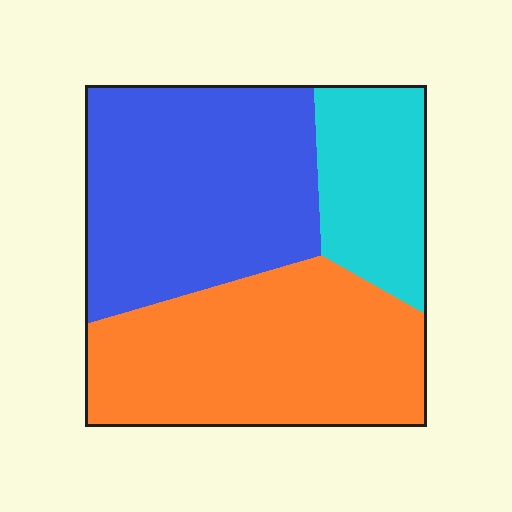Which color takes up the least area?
Cyan, at roughly 20%.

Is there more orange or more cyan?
Orange.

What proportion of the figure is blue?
Blue takes up about two fifths (2/5) of the figure.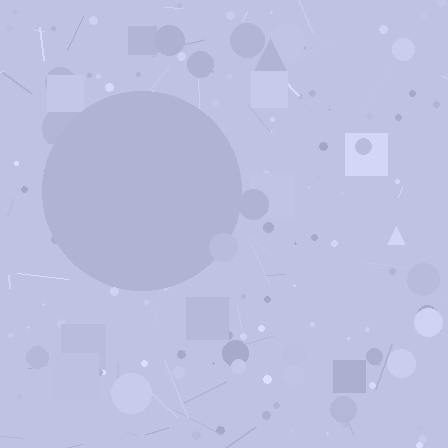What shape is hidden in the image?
A circle is hidden in the image.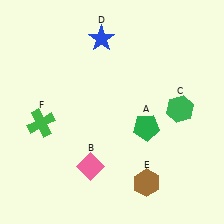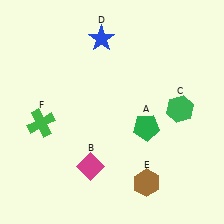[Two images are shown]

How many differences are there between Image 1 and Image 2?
There is 1 difference between the two images.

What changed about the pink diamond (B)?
In Image 1, B is pink. In Image 2, it changed to magenta.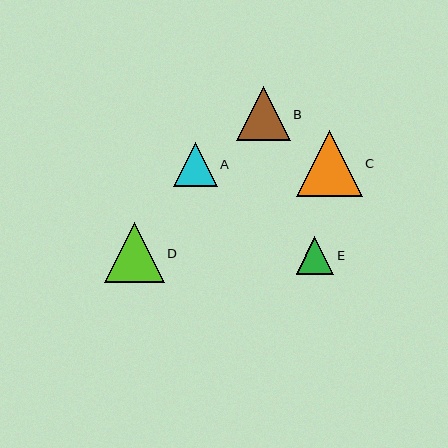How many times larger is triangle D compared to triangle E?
Triangle D is approximately 1.6 times the size of triangle E.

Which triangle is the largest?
Triangle C is the largest with a size of approximately 66 pixels.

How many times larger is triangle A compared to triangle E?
Triangle A is approximately 1.2 times the size of triangle E.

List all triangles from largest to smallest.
From largest to smallest: C, D, B, A, E.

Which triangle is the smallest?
Triangle E is the smallest with a size of approximately 38 pixels.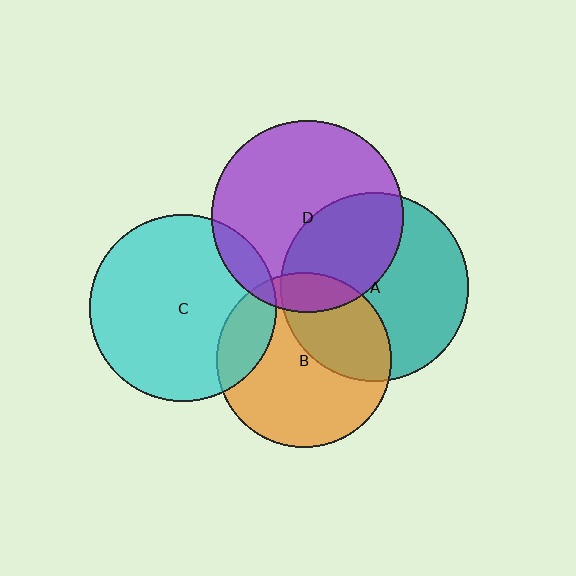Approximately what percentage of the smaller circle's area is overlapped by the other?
Approximately 15%.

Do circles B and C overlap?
Yes.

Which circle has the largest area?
Circle D (purple).